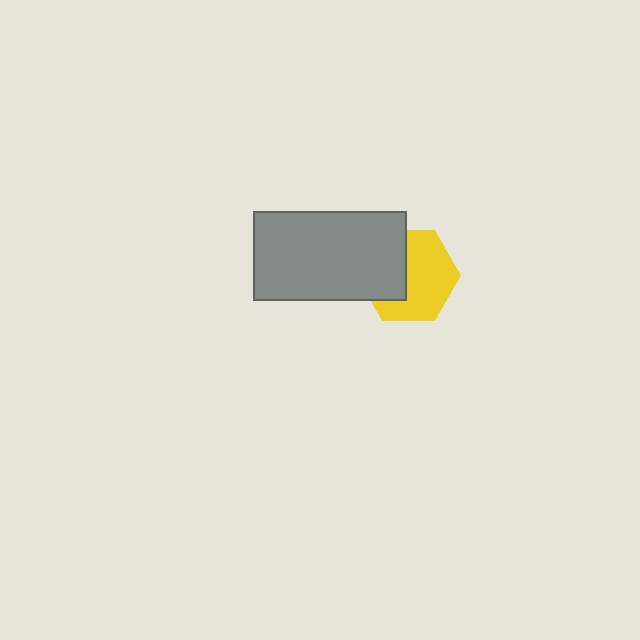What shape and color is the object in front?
The object in front is a gray rectangle.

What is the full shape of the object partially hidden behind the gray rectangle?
The partially hidden object is a yellow hexagon.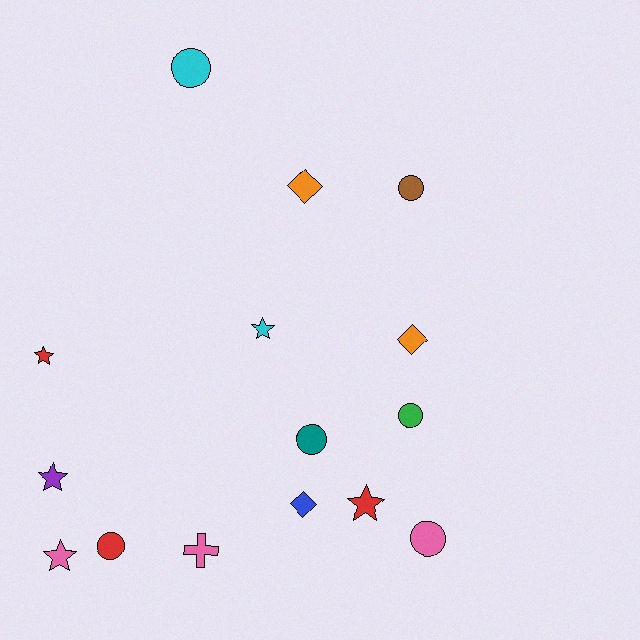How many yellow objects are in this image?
There are no yellow objects.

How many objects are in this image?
There are 15 objects.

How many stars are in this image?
There are 5 stars.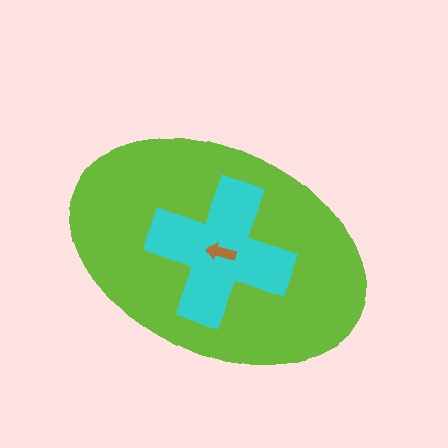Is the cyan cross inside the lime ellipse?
Yes.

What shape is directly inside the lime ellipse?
The cyan cross.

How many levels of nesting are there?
3.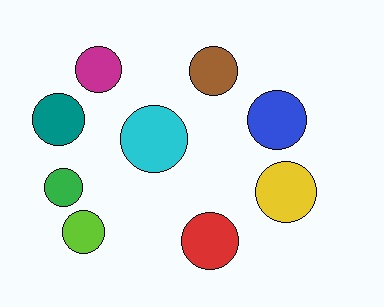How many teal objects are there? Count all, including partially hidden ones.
There is 1 teal object.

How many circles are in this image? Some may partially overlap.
There are 9 circles.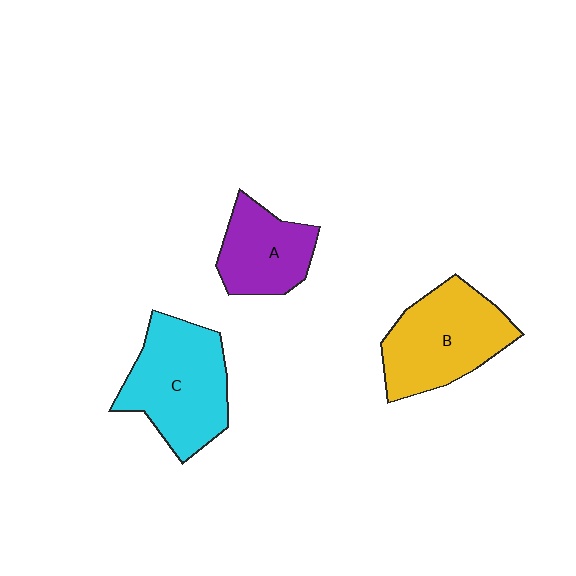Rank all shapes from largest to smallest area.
From largest to smallest: C (cyan), B (yellow), A (purple).